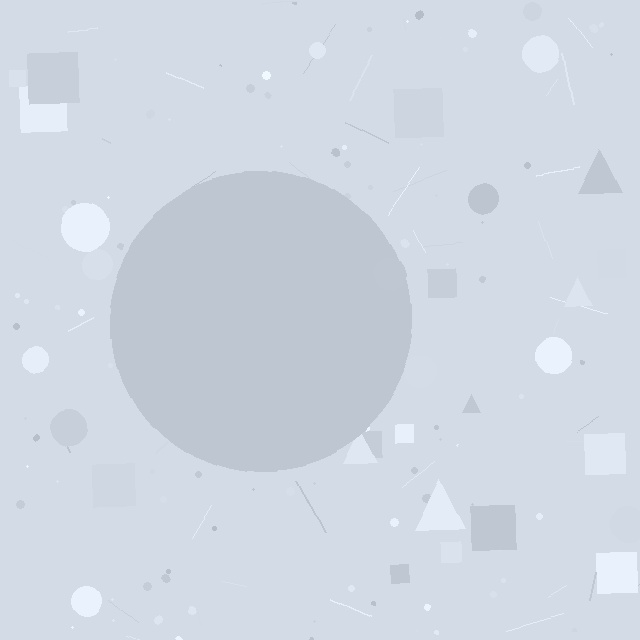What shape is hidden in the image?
A circle is hidden in the image.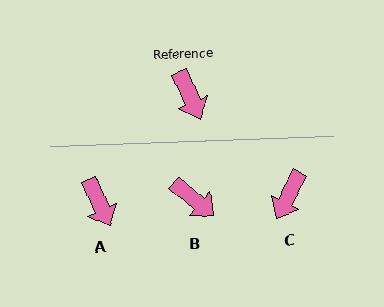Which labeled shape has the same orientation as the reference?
A.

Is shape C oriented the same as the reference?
No, it is off by about 51 degrees.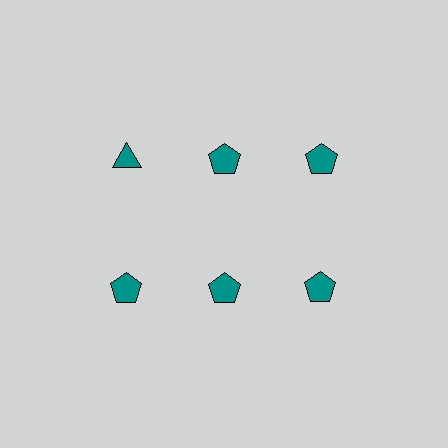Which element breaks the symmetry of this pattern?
The teal triangle in the top row, leftmost column breaks the symmetry. All other shapes are teal pentagons.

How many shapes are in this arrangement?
There are 6 shapes arranged in a grid pattern.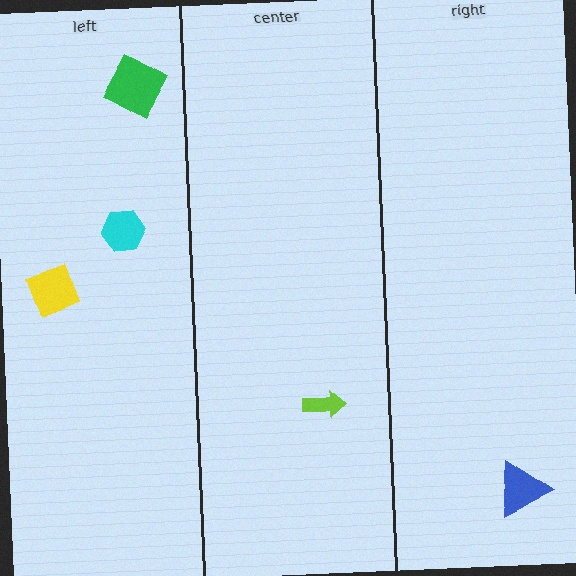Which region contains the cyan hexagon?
The left region.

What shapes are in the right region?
The blue triangle.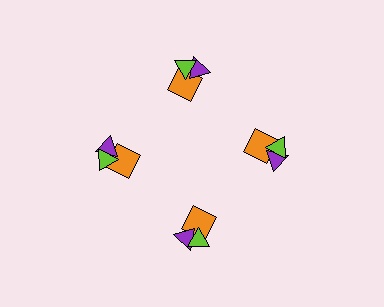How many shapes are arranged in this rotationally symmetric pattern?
There are 12 shapes, arranged in 4 groups of 3.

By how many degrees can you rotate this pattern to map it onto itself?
The pattern maps onto itself every 90 degrees of rotation.